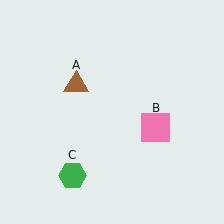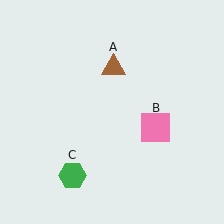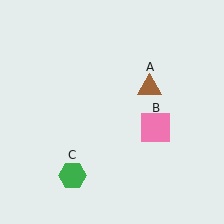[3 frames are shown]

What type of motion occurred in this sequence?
The brown triangle (object A) rotated clockwise around the center of the scene.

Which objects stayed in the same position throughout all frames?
Pink square (object B) and green hexagon (object C) remained stationary.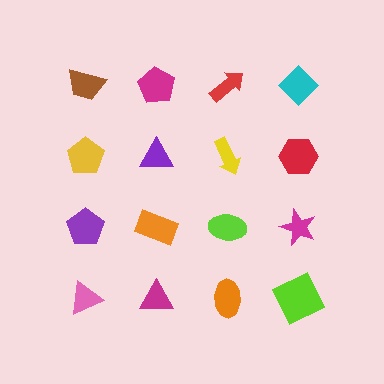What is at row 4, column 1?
A pink triangle.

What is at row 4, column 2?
A magenta triangle.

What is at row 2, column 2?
A purple triangle.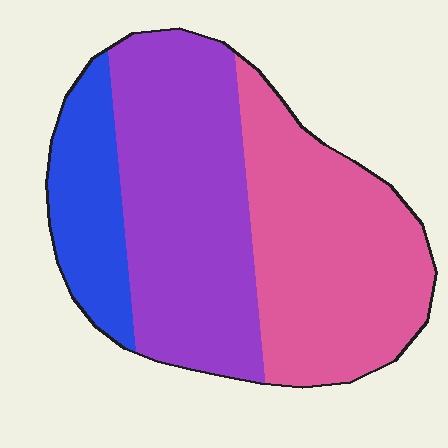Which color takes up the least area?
Blue, at roughly 15%.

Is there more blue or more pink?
Pink.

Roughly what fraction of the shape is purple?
Purple takes up about two fifths (2/5) of the shape.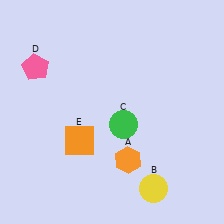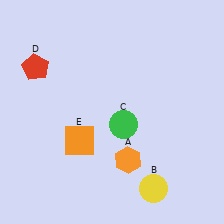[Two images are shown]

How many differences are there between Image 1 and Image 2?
There is 1 difference between the two images.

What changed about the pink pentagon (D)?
In Image 1, D is pink. In Image 2, it changed to red.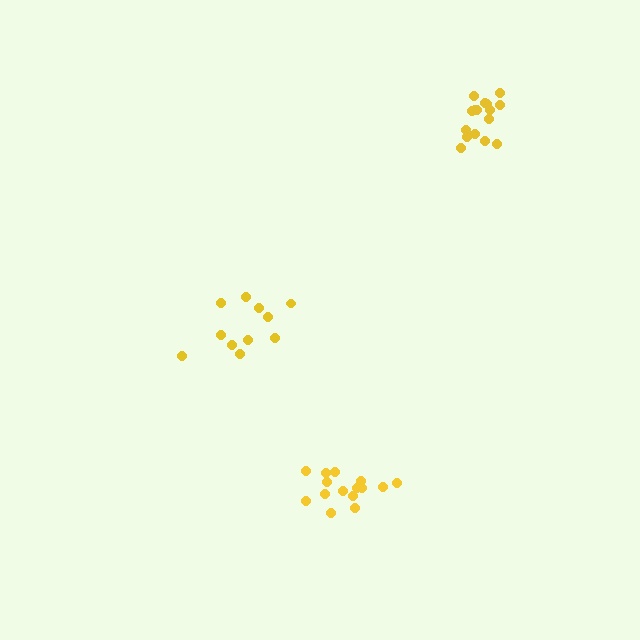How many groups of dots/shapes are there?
There are 3 groups.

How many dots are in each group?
Group 1: 16 dots, Group 2: 11 dots, Group 3: 15 dots (42 total).